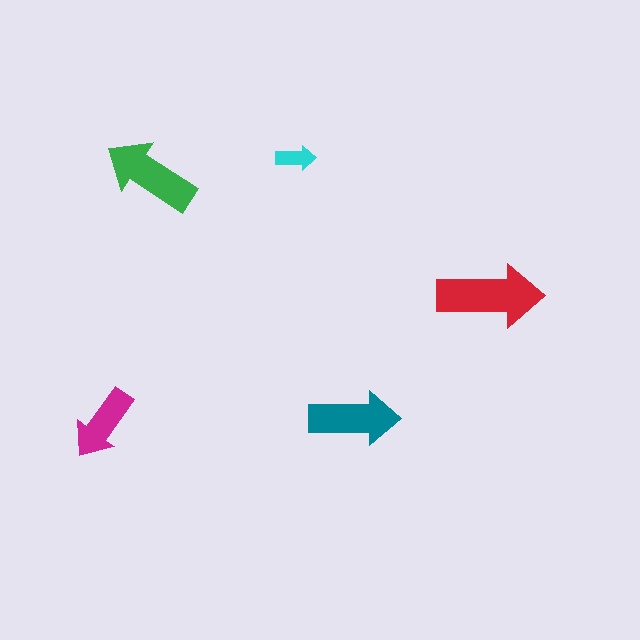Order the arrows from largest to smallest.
the red one, the green one, the teal one, the magenta one, the cyan one.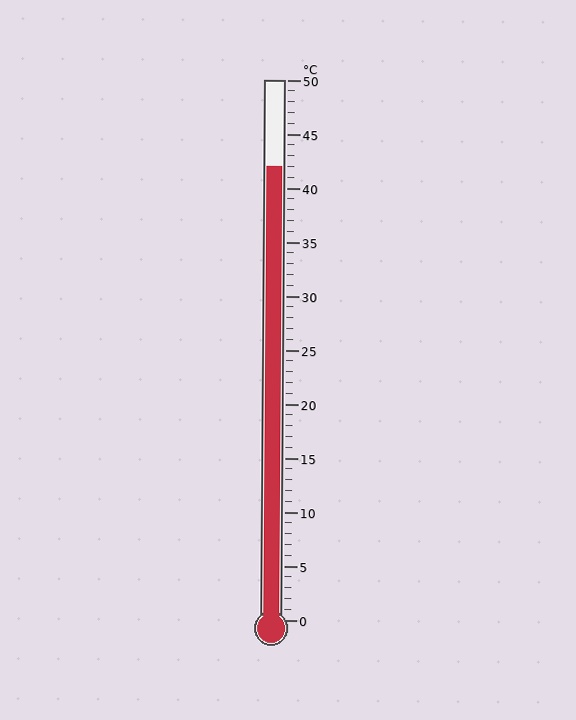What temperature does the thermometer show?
The thermometer shows approximately 42°C.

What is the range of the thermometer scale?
The thermometer scale ranges from 0°C to 50°C.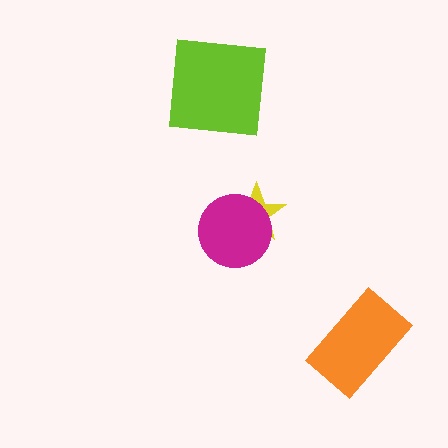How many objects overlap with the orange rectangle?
0 objects overlap with the orange rectangle.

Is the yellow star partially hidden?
Yes, it is partially covered by another shape.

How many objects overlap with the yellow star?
1 object overlaps with the yellow star.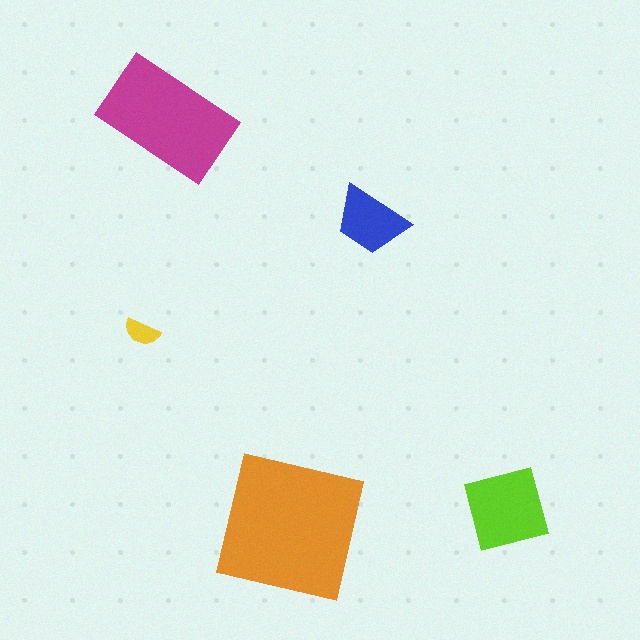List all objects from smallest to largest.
The yellow semicircle, the blue trapezoid, the lime square, the magenta rectangle, the orange square.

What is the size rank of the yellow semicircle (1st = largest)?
5th.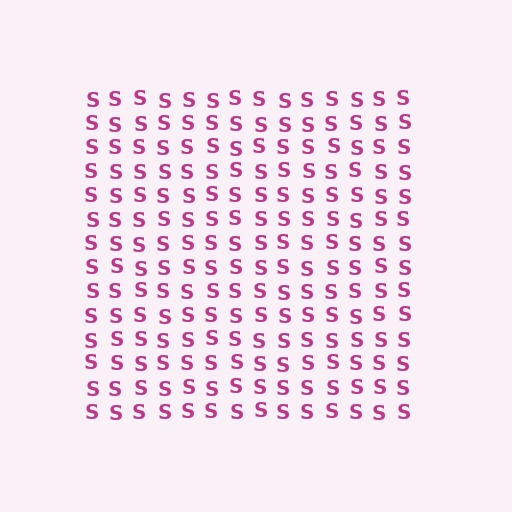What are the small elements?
The small elements are letter S's.